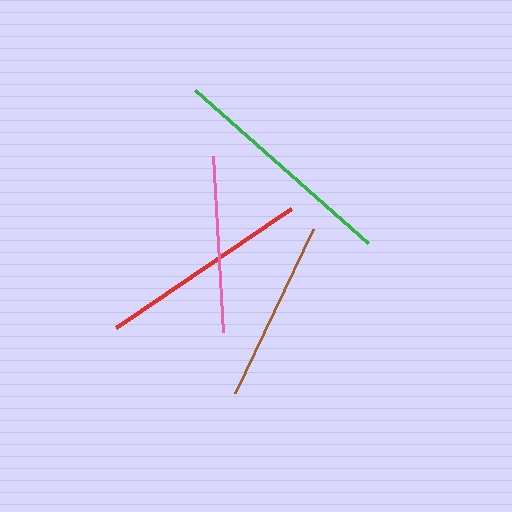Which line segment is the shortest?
The pink line is the shortest at approximately 176 pixels.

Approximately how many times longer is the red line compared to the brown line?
The red line is approximately 1.2 times the length of the brown line.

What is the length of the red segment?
The red segment is approximately 211 pixels long.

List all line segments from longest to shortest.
From longest to shortest: green, red, brown, pink.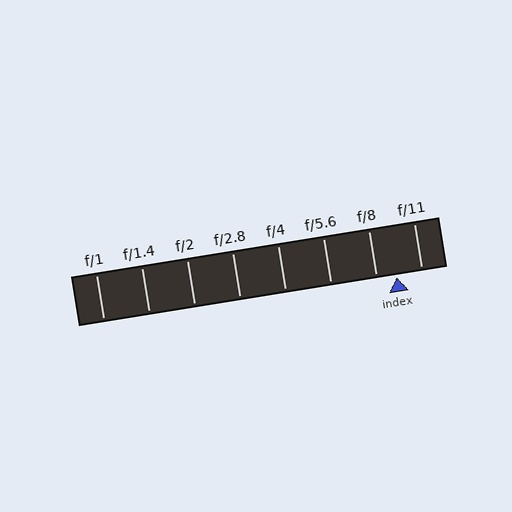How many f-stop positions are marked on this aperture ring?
There are 8 f-stop positions marked.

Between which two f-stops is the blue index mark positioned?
The index mark is between f/8 and f/11.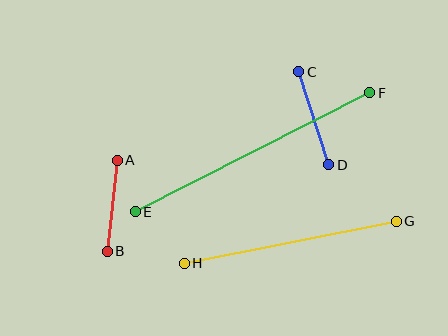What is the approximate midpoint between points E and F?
The midpoint is at approximately (252, 152) pixels.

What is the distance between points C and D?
The distance is approximately 98 pixels.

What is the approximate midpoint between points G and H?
The midpoint is at approximately (290, 242) pixels.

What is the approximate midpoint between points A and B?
The midpoint is at approximately (112, 206) pixels.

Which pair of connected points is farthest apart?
Points E and F are farthest apart.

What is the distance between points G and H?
The distance is approximately 216 pixels.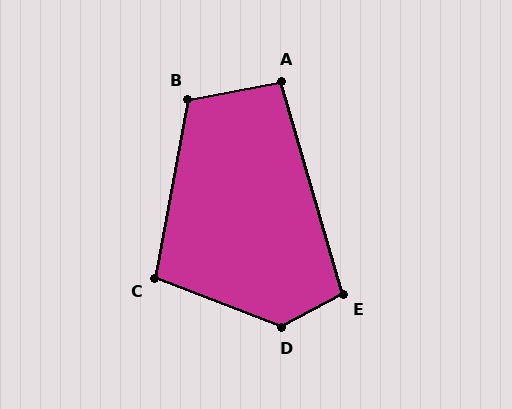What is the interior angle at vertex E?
Approximately 102 degrees (obtuse).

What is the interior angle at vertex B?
Approximately 111 degrees (obtuse).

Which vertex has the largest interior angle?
D, at approximately 131 degrees.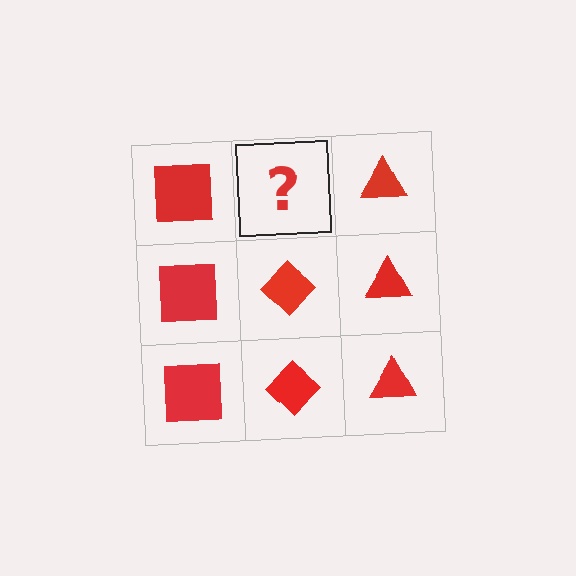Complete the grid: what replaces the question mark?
The question mark should be replaced with a red diamond.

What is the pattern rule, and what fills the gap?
The rule is that each column has a consistent shape. The gap should be filled with a red diamond.